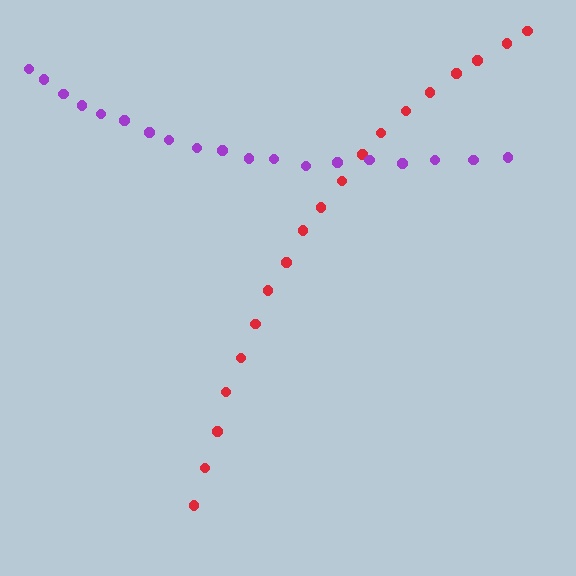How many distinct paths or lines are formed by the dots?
There are 2 distinct paths.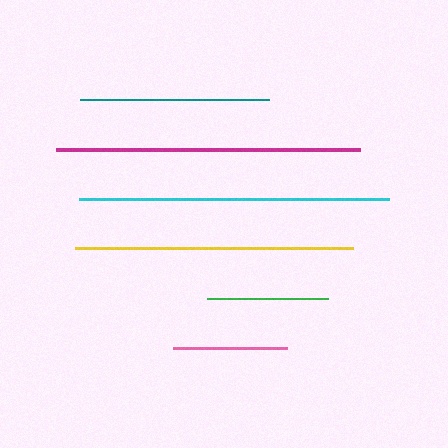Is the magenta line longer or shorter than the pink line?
The magenta line is longer than the pink line.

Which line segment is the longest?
The cyan line is the longest at approximately 310 pixels.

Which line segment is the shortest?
The pink line is the shortest at approximately 114 pixels.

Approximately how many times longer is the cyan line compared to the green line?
The cyan line is approximately 2.6 times the length of the green line.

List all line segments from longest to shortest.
From longest to shortest: cyan, magenta, yellow, teal, green, pink.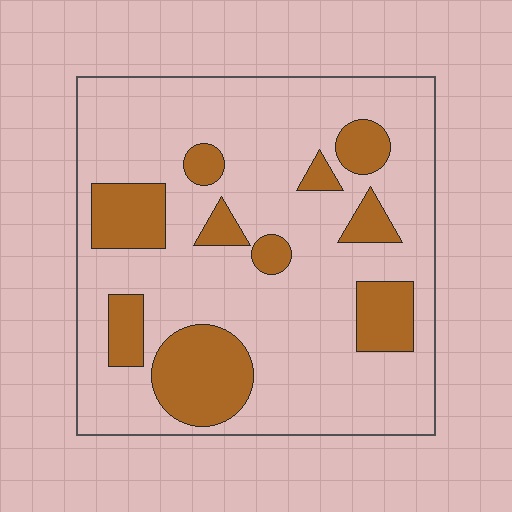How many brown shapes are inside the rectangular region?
10.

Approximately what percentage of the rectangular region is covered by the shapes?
Approximately 25%.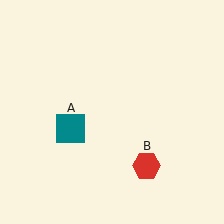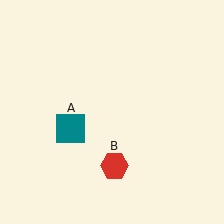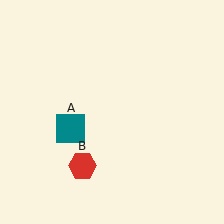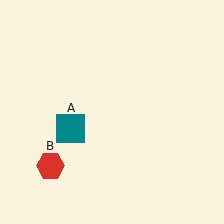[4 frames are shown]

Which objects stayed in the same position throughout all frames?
Teal square (object A) remained stationary.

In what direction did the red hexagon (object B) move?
The red hexagon (object B) moved left.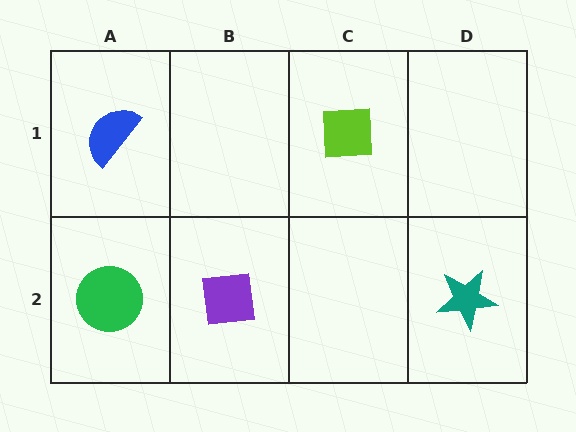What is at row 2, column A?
A green circle.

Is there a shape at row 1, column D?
No, that cell is empty.